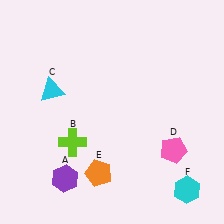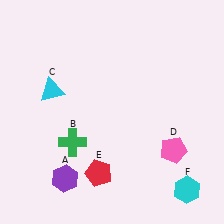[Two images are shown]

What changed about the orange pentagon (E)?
In Image 1, E is orange. In Image 2, it changed to red.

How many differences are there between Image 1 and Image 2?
There are 2 differences between the two images.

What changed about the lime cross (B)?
In Image 1, B is lime. In Image 2, it changed to green.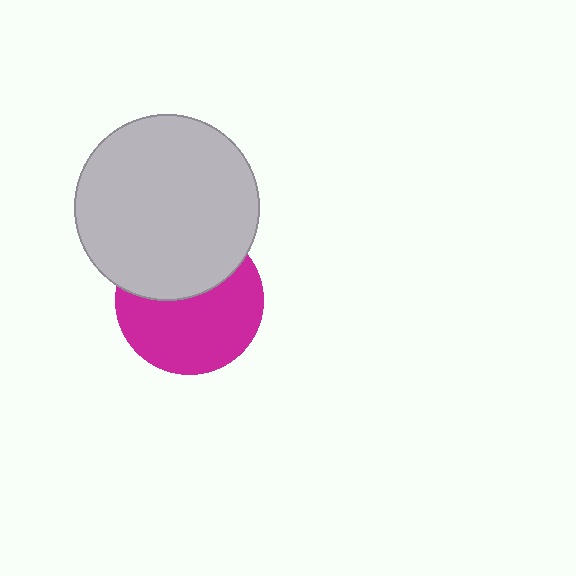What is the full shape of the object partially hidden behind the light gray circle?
The partially hidden object is a magenta circle.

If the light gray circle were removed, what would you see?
You would see the complete magenta circle.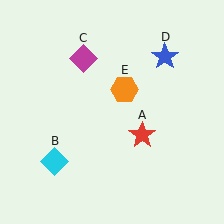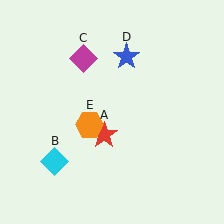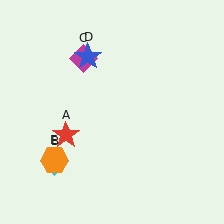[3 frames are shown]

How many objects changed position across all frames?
3 objects changed position: red star (object A), blue star (object D), orange hexagon (object E).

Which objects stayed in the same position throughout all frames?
Cyan diamond (object B) and magenta diamond (object C) remained stationary.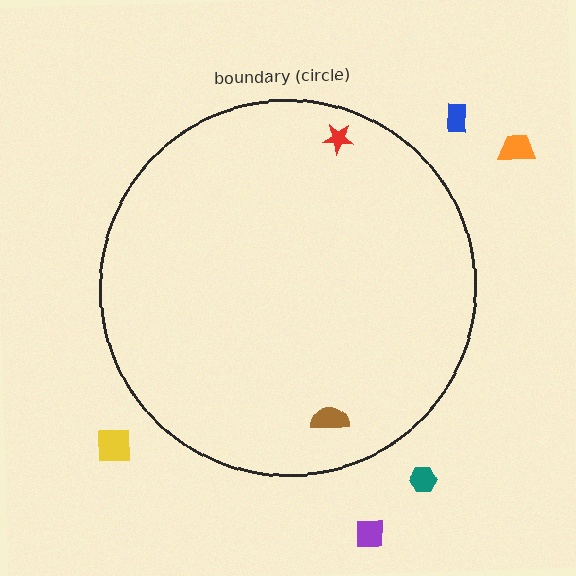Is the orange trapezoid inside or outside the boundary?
Outside.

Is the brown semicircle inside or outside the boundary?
Inside.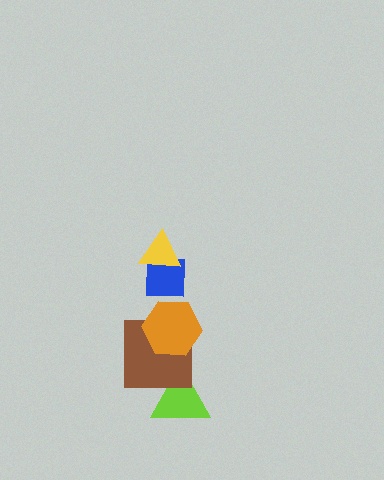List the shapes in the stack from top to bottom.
From top to bottom: the yellow triangle, the blue square, the orange hexagon, the brown square, the lime triangle.